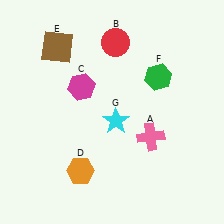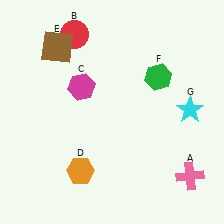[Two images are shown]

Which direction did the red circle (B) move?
The red circle (B) moved left.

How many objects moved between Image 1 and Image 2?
3 objects moved between the two images.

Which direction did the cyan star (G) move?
The cyan star (G) moved right.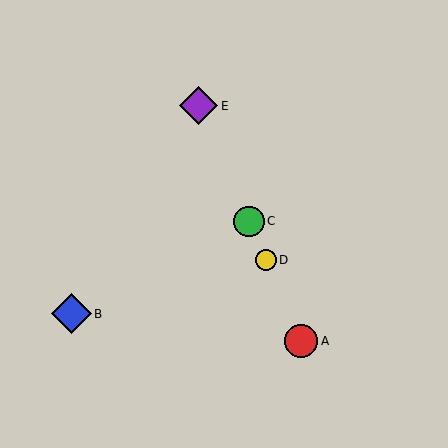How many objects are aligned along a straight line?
4 objects (A, C, D, E) are aligned along a straight line.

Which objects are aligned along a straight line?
Objects A, C, D, E are aligned along a straight line.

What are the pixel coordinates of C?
Object C is at (249, 221).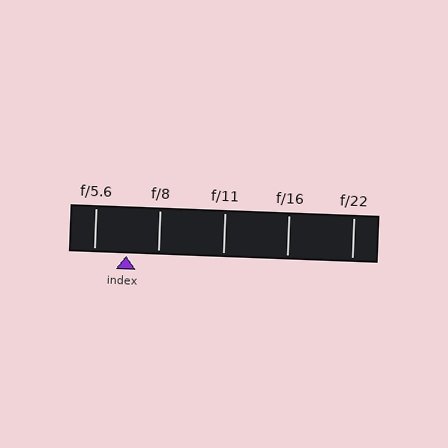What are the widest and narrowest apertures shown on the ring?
The widest aperture shown is f/5.6 and the narrowest is f/22.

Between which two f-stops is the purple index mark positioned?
The index mark is between f/5.6 and f/8.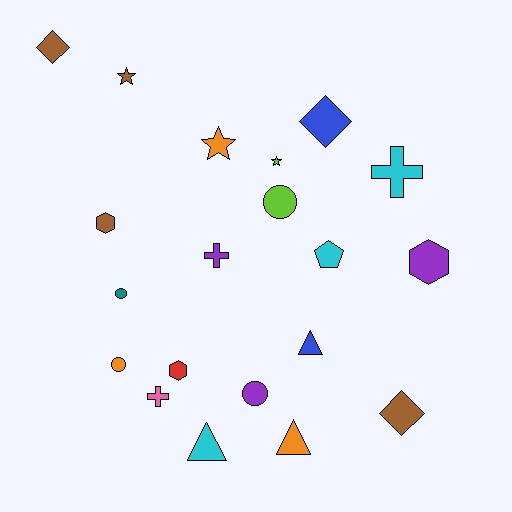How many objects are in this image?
There are 20 objects.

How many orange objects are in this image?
There are 3 orange objects.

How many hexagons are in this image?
There are 3 hexagons.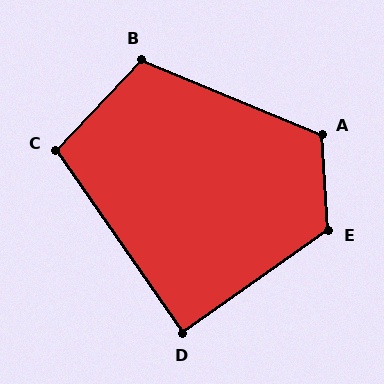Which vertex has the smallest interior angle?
D, at approximately 89 degrees.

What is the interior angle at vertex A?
Approximately 117 degrees (obtuse).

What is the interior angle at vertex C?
Approximately 102 degrees (obtuse).